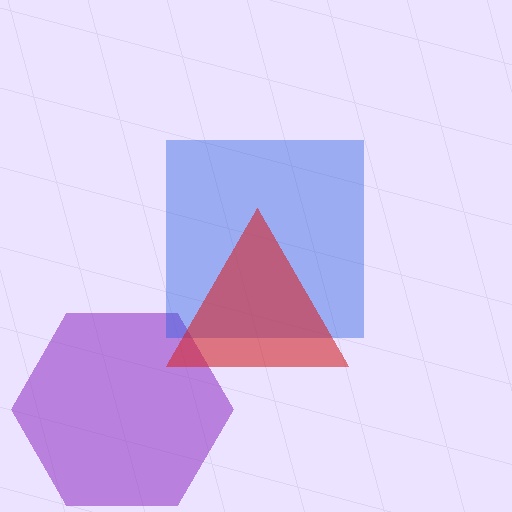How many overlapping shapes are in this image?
There are 3 overlapping shapes in the image.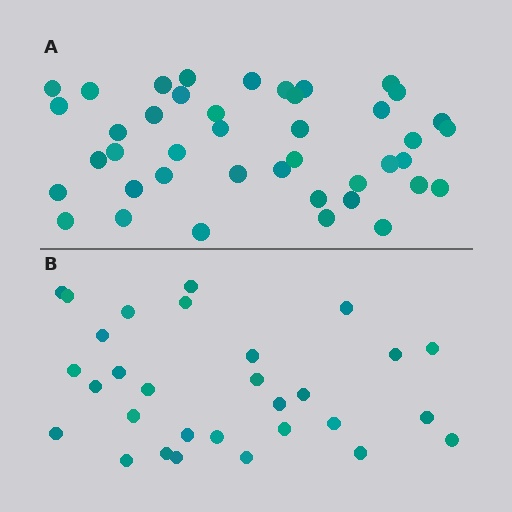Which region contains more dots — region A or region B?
Region A (the top region) has more dots.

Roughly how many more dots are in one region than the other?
Region A has roughly 12 or so more dots than region B.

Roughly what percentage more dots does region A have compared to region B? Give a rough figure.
About 40% more.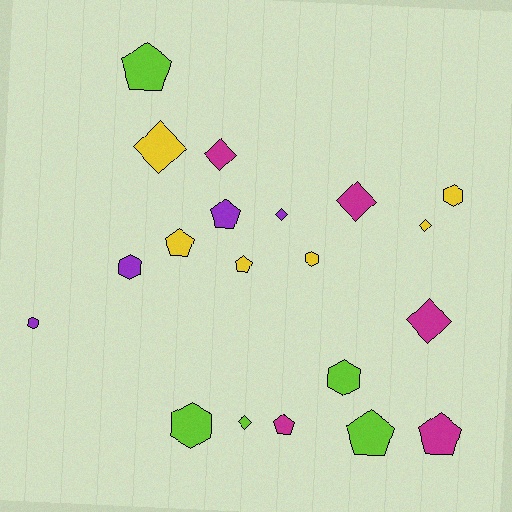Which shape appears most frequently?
Diamond, with 7 objects.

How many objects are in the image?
There are 20 objects.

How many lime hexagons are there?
There are 2 lime hexagons.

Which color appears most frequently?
Yellow, with 6 objects.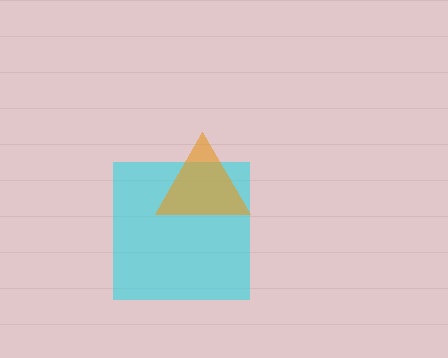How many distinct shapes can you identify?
There are 2 distinct shapes: a cyan square, an orange triangle.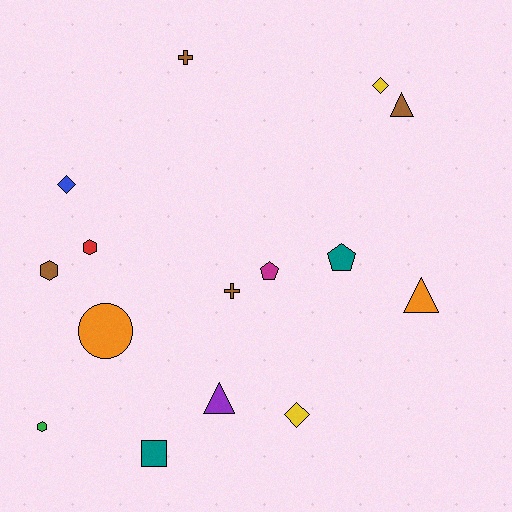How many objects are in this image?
There are 15 objects.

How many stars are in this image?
There are no stars.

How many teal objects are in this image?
There are 2 teal objects.